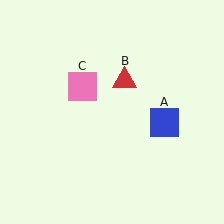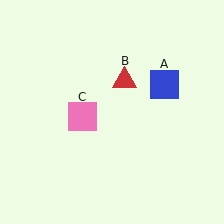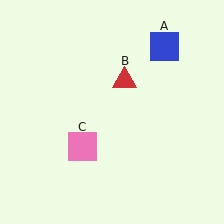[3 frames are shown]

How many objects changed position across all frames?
2 objects changed position: blue square (object A), pink square (object C).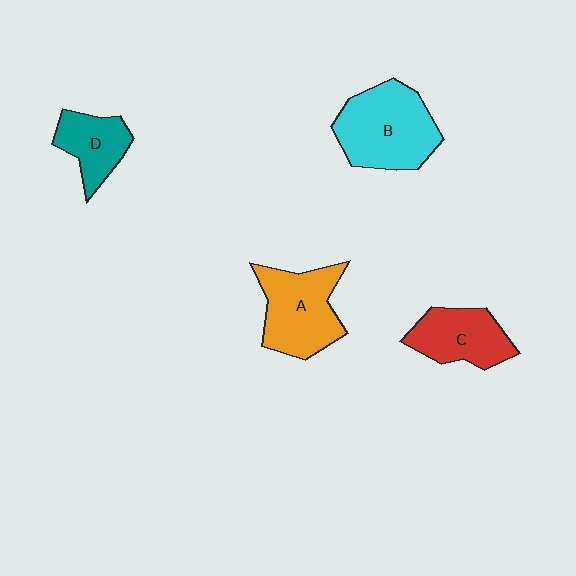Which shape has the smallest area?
Shape D (teal).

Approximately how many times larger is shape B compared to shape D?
Approximately 1.8 times.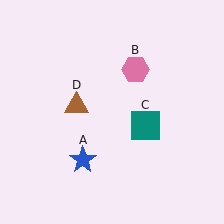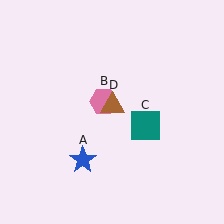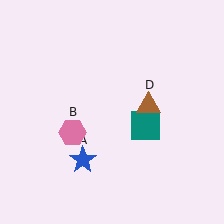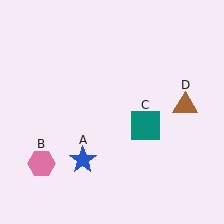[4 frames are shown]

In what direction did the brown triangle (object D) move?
The brown triangle (object D) moved right.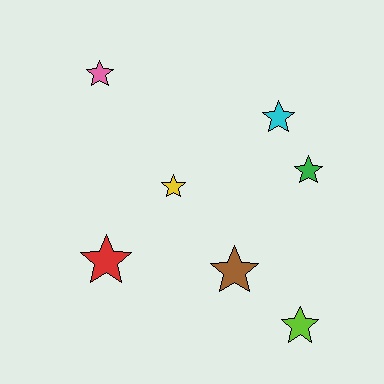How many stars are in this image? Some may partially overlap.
There are 7 stars.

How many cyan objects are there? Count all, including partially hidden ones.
There is 1 cyan object.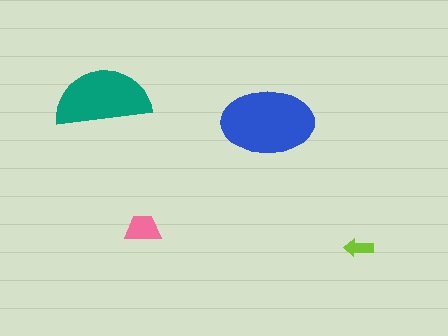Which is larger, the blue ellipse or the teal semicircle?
The blue ellipse.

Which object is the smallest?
The lime arrow.